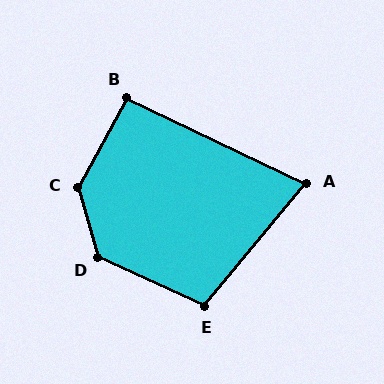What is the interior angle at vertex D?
Approximately 131 degrees (obtuse).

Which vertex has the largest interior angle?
C, at approximately 135 degrees.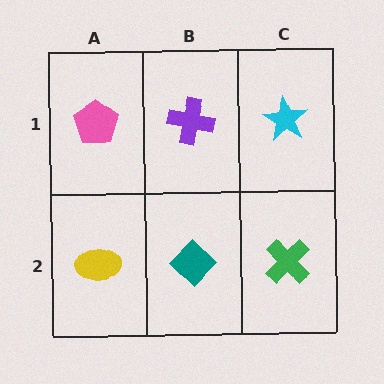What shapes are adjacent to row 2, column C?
A cyan star (row 1, column C), a teal diamond (row 2, column B).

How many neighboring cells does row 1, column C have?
2.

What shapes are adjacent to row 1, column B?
A teal diamond (row 2, column B), a pink pentagon (row 1, column A), a cyan star (row 1, column C).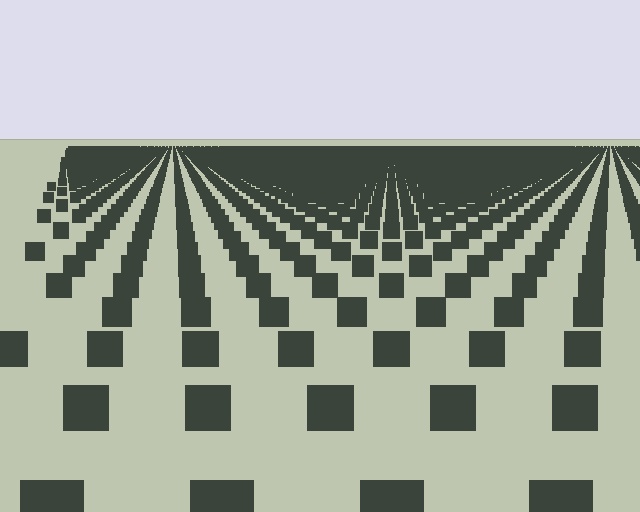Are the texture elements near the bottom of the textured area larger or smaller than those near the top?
Larger. Near the bottom, elements are closer to the viewer and appear at a bigger on-screen size.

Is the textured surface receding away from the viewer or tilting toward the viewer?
The surface is receding away from the viewer. Texture elements get smaller and denser toward the top.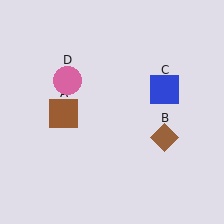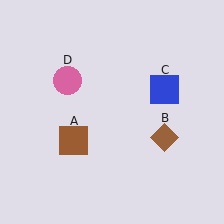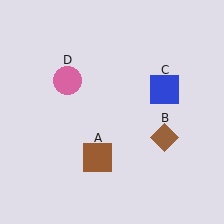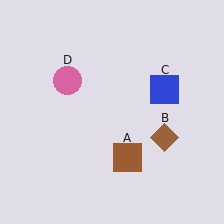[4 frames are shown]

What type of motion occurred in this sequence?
The brown square (object A) rotated counterclockwise around the center of the scene.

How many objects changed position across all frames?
1 object changed position: brown square (object A).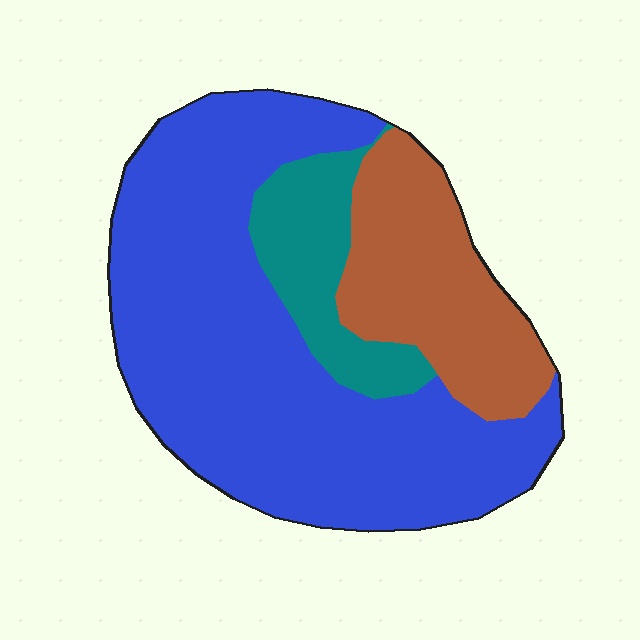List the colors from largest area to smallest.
From largest to smallest: blue, brown, teal.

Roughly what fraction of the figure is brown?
Brown takes up about one fifth (1/5) of the figure.